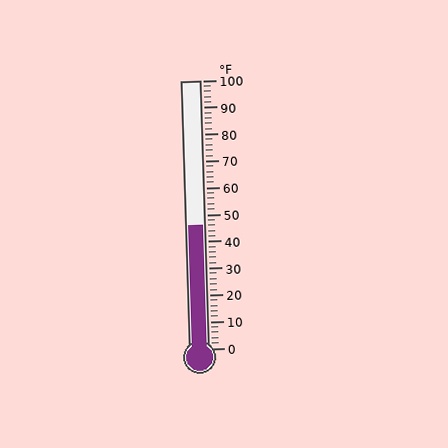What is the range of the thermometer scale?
The thermometer scale ranges from 0°F to 100°F.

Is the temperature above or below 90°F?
The temperature is below 90°F.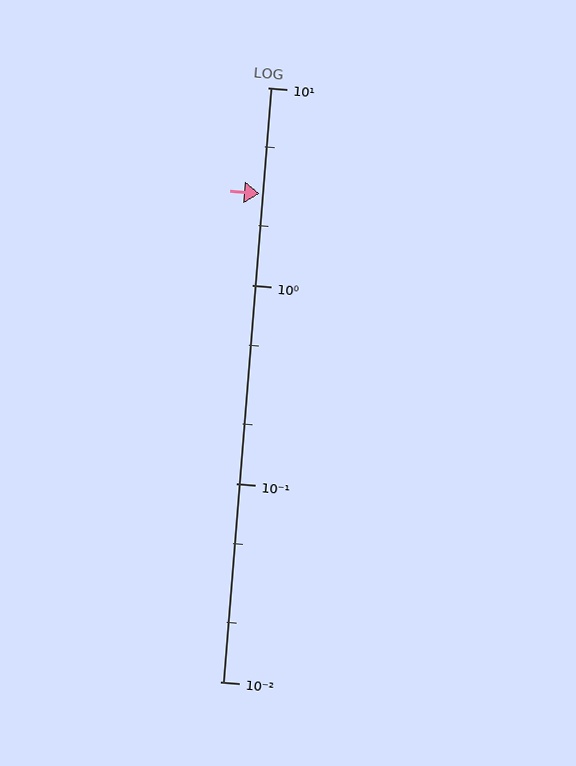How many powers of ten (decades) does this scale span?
The scale spans 3 decades, from 0.01 to 10.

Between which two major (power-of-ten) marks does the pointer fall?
The pointer is between 1 and 10.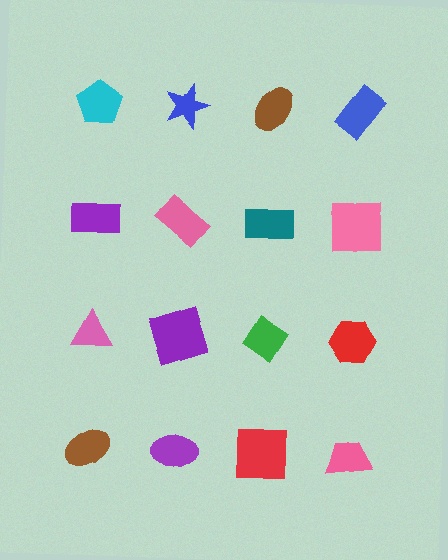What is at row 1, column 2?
A blue star.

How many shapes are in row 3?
4 shapes.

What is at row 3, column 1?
A pink triangle.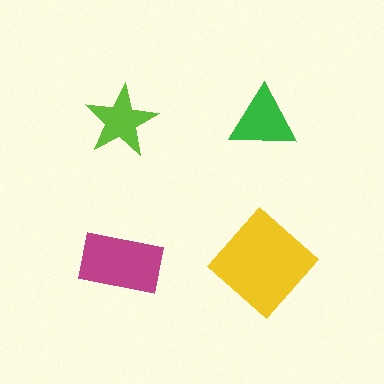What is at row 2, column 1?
A magenta rectangle.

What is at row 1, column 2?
A green triangle.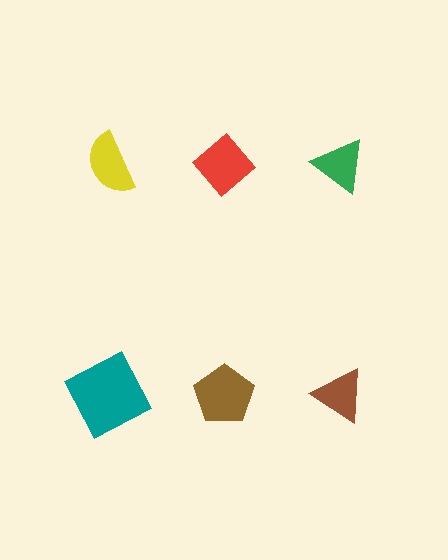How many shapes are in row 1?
3 shapes.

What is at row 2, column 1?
A teal square.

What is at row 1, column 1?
A yellow semicircle.